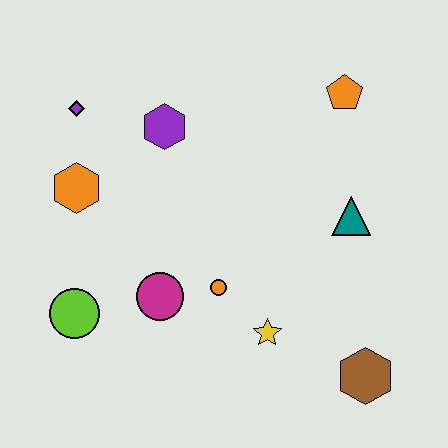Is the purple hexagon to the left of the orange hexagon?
No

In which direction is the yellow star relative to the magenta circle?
The yellow star is to the right of the magenta circle.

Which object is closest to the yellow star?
The orange circle is closest to the yellow star.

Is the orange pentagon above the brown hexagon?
Yes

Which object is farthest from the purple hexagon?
The brown hexagon is farthest from the purple hexagon.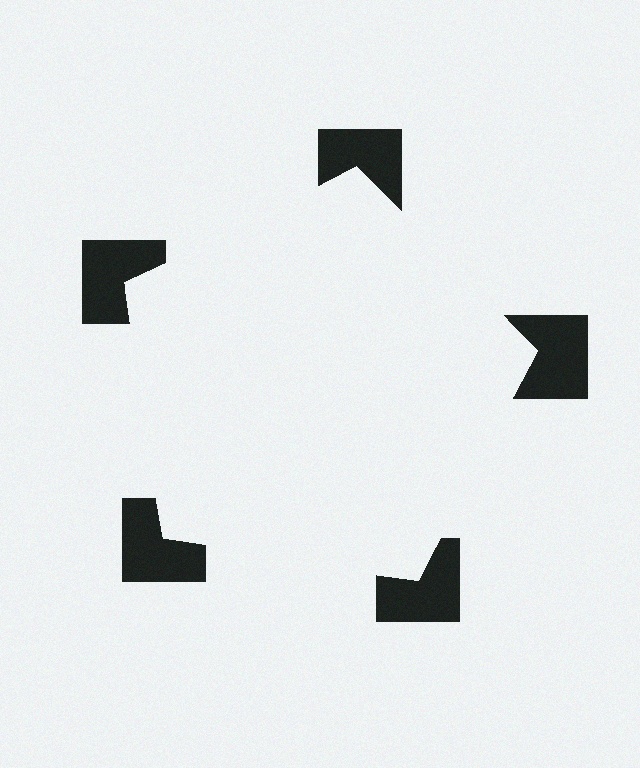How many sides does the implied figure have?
5 sides.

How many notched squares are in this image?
There are 5 — one at each vertex of the illusory pentagon.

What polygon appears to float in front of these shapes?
An illusory pentagon — its edges are inferred from the aligned wedge cuts in the notched squares, not physically drawn.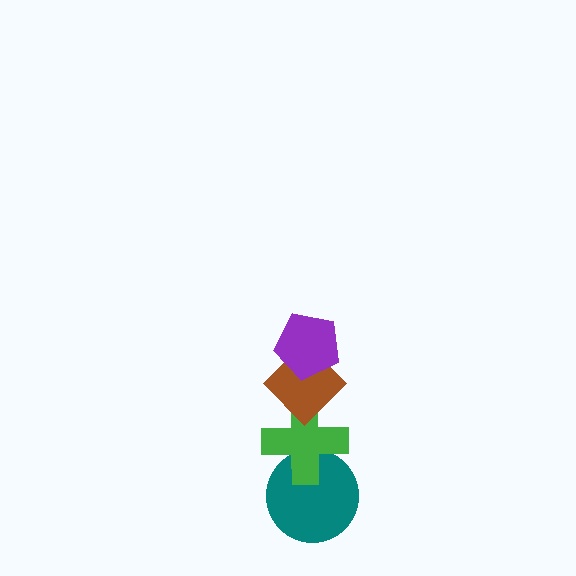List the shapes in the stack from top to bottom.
From top to bottom: the purple pentagon, the brown diamond, the green cross, the teal circle.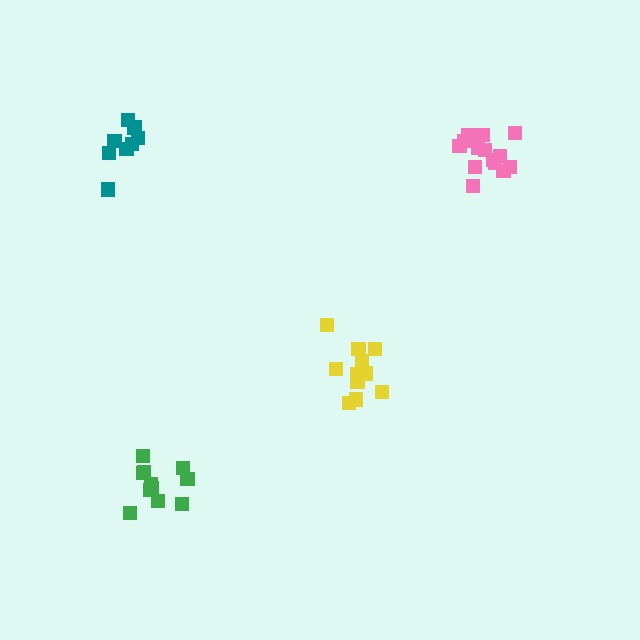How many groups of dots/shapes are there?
There are 4 groups.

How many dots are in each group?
Group 1: 12 dots, Group 2: 12 dots, Group 3: 8 dots, Group 4: 14 dots (46 total).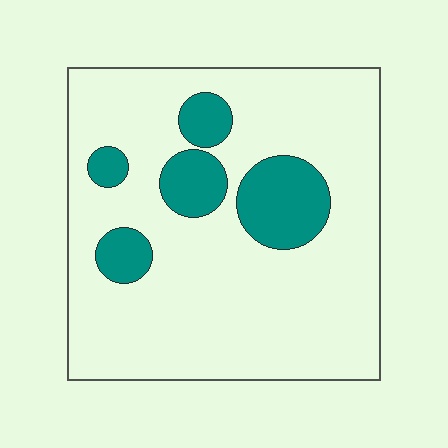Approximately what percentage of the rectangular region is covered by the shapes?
Approximately 15%.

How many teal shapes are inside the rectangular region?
5.